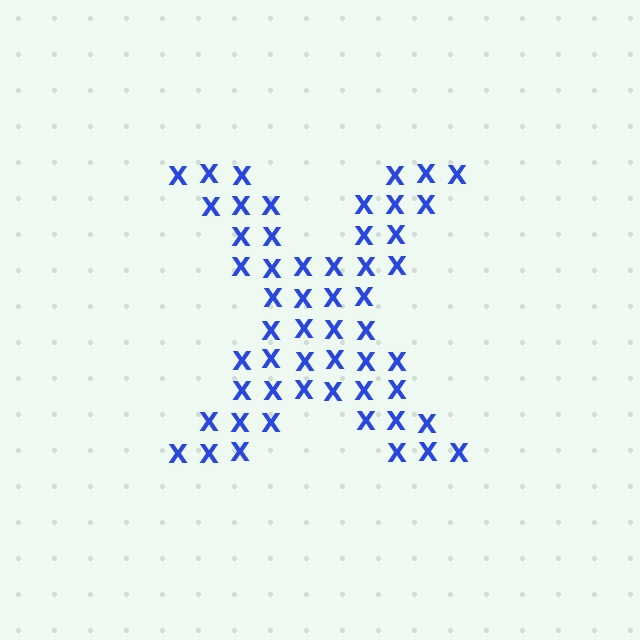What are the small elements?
The small elements are letter X's.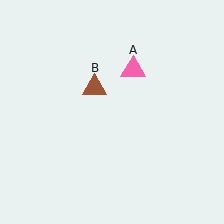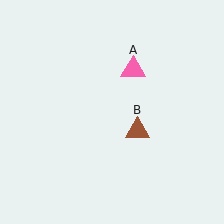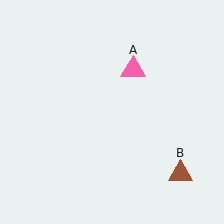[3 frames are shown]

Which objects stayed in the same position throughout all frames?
Pink triangle (object A) remained stationary.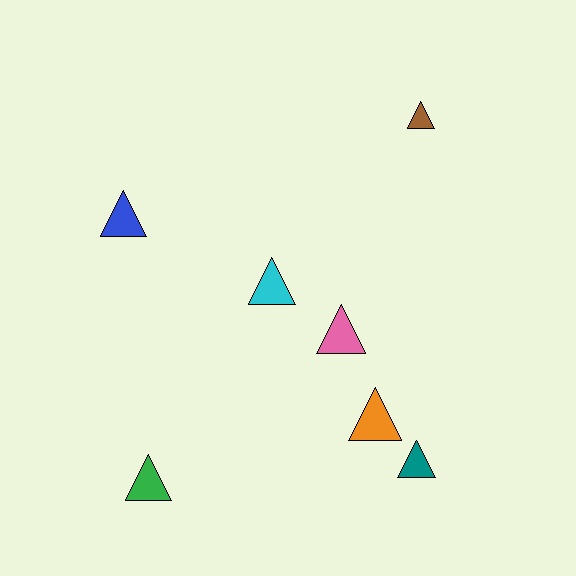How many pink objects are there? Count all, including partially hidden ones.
There is 1 pink object.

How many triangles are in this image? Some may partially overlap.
There are 7 triangles.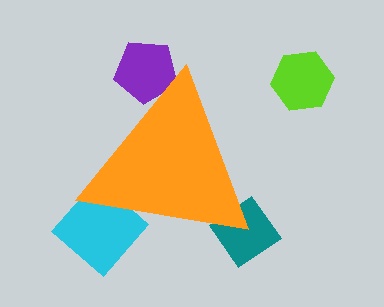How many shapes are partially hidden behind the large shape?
3 shapes are partially hidden.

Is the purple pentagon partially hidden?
Yes, the purple pentagon is partially hidden behind the orange triangle.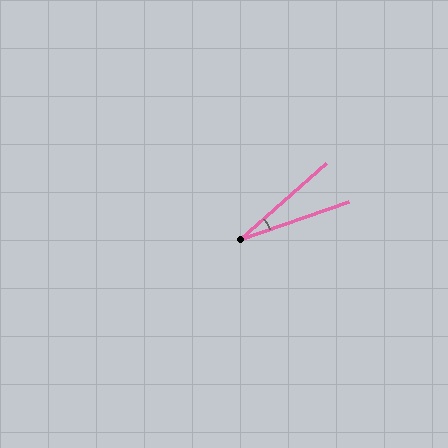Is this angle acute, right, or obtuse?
It is acute.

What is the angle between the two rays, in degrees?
Approximately 22 degrees.